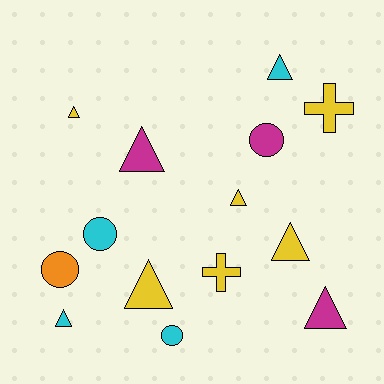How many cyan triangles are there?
There are 2 cyan triangles.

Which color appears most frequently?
Yellow, with 6 objects.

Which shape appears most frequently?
Triangle, with 8 objects.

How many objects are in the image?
There are 14 objects.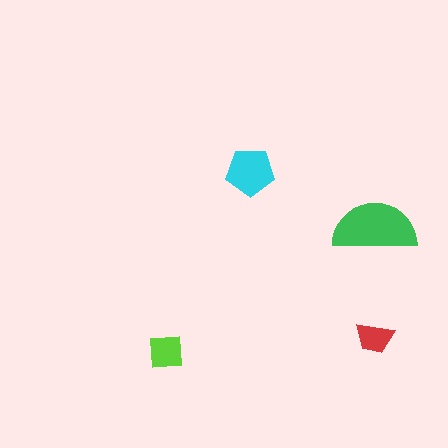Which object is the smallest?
The red trapezoid.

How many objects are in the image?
There are 4 objects in the image.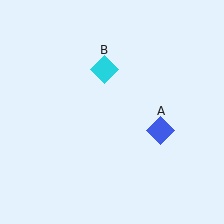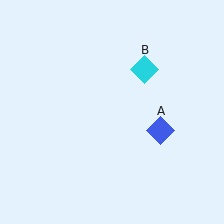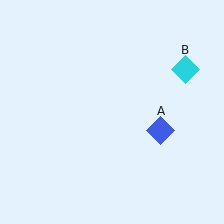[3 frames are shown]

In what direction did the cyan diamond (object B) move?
The cyan diamond (object B) moved right.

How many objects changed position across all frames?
1 object changed position: cyan diamond (object B).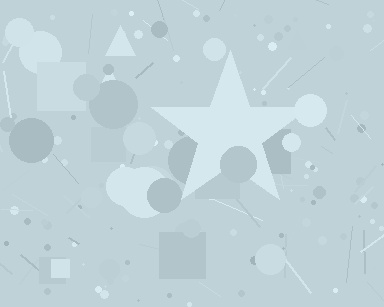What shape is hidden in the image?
A star is hidden in the image.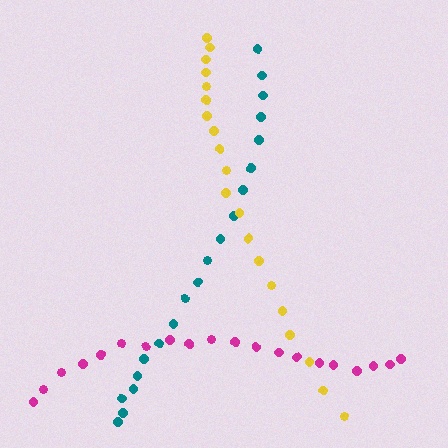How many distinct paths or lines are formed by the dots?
There are 3 distinct paths.